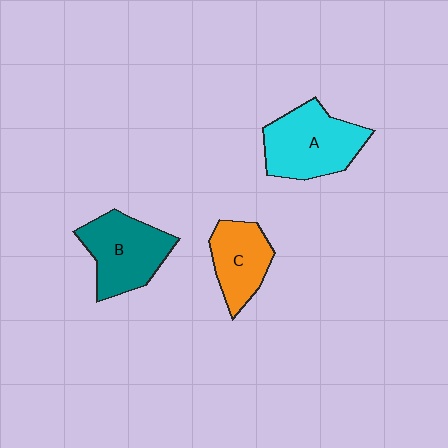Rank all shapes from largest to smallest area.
From largest to smallest: A (cyan), B (teal), C (orange).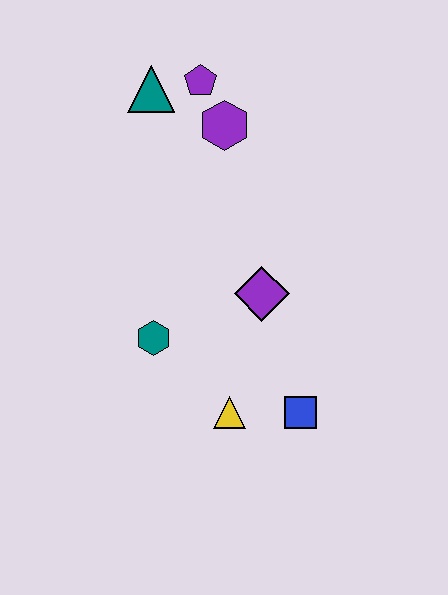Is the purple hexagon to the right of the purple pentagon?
Yes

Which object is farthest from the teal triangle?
The blue square is farthest from the teal triangle.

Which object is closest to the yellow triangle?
The blue square is closest to the yellow triangle.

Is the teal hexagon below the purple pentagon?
Yes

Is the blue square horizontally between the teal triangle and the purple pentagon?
No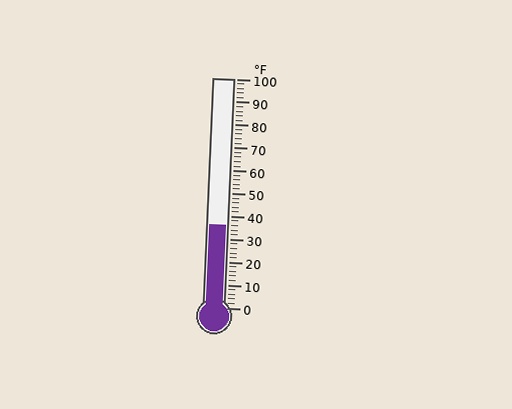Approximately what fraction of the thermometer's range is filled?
The thermometer is filled to approximately 35% of its range.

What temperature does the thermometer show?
The thermometer shows approximately 36°F.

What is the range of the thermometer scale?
The thermometer scale ranges from 0°F to 100°F.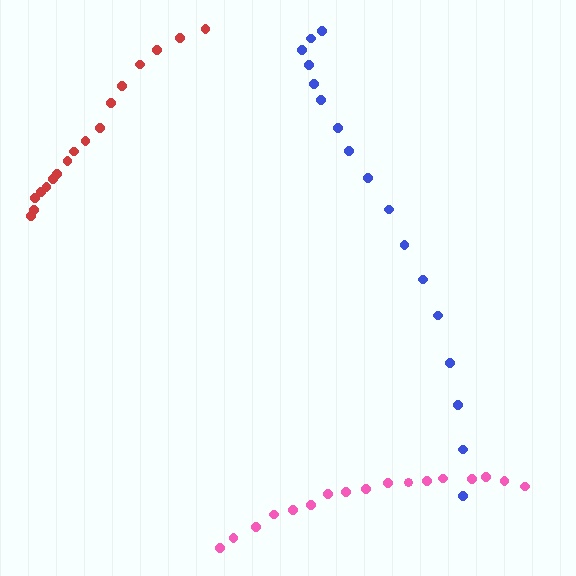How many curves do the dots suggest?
There are 3 distinct paths.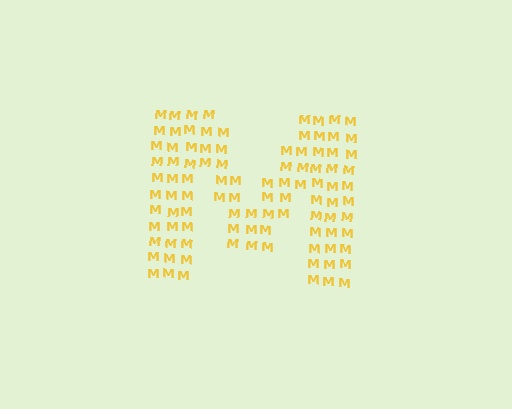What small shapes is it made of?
It is made of small letter M's.